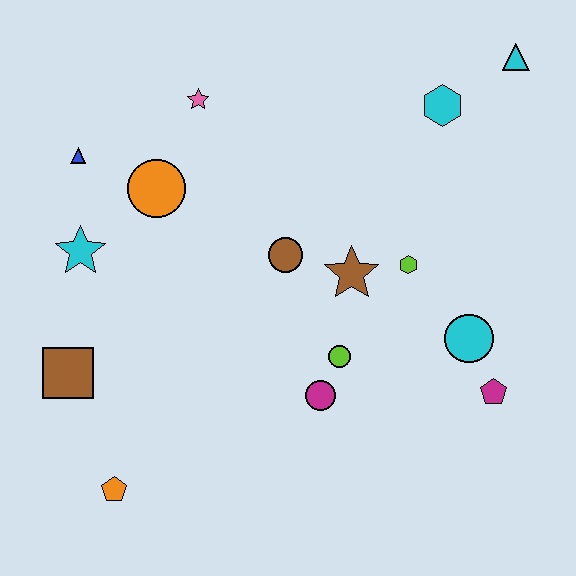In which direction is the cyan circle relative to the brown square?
The cyan circle is to the right of the brown square.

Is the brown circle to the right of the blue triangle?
Yes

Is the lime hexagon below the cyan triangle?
Yes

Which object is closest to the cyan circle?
The magenta pentagon is closest to the cyan circle.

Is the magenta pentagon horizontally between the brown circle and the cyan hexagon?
No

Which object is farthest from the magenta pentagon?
The blue triangle is farthest from the magenta pentagon.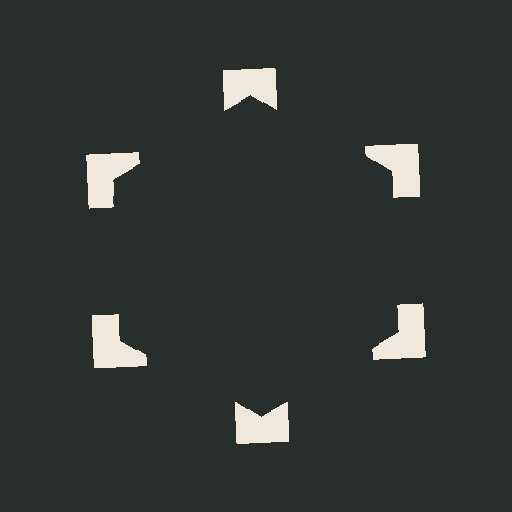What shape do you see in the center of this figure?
An illusory hexagon — its edges are inferred from the aligned wedge cuts in the notched squares, not physically drawn.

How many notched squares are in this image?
There are 6 — one at each vertex of the illusory hexagon.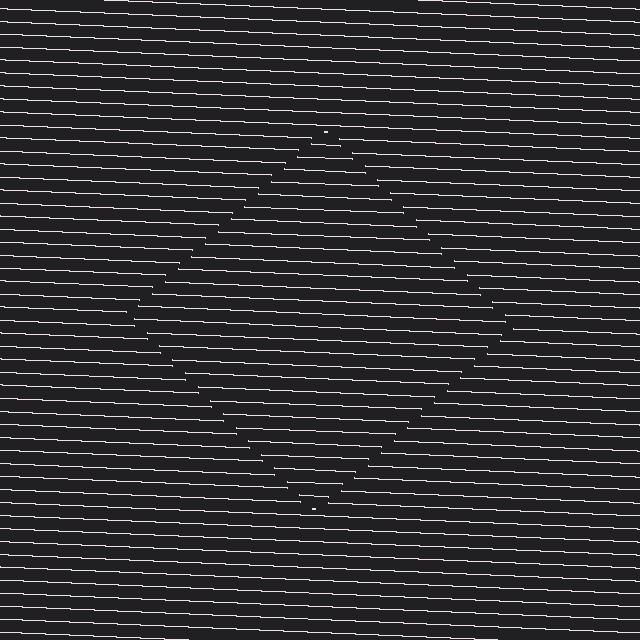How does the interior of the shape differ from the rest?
The interior of the shape contains the same grating, shifted by half a period — the contour is defined by the phase discontinuity where line-ends from the inner and outer gratings abut.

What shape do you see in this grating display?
An illusory square. The interior of the shape contains the same grating, shifted by half a period — the contour is defined by the phase discontinuity where line-ends from the inner and outer gratings abut.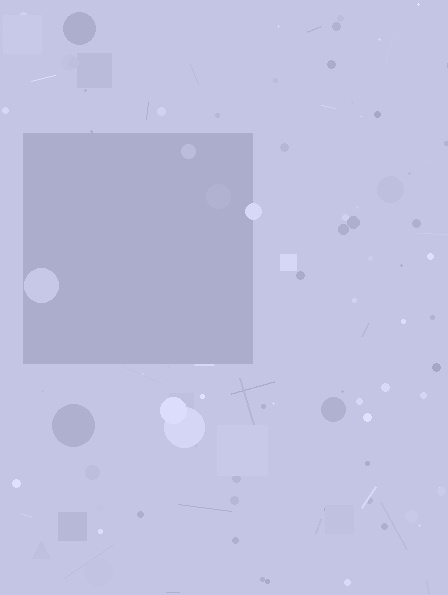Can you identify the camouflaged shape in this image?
The camouflaged shape is a square.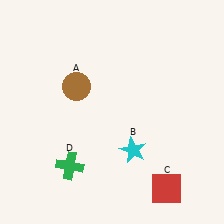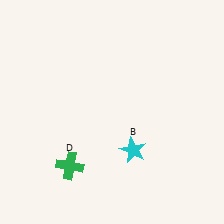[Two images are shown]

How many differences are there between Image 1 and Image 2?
There are 2 differences between the two images.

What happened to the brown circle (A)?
The brown circle (A) was removed in Image 2. It was in the top-left area of Image 1.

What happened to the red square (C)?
The red square (C) was removed in Image 2. It was in the bottom-right area of Image 1.